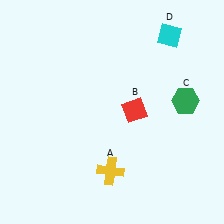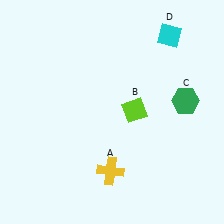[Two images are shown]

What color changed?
The diamond (B) changed from red in Image 1 to lime in Image 2.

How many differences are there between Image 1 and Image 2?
There is 1 difference between the two images.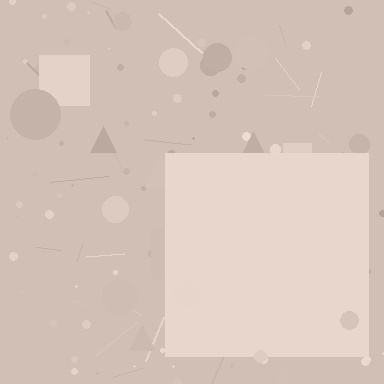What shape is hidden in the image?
A square is hidden in the image.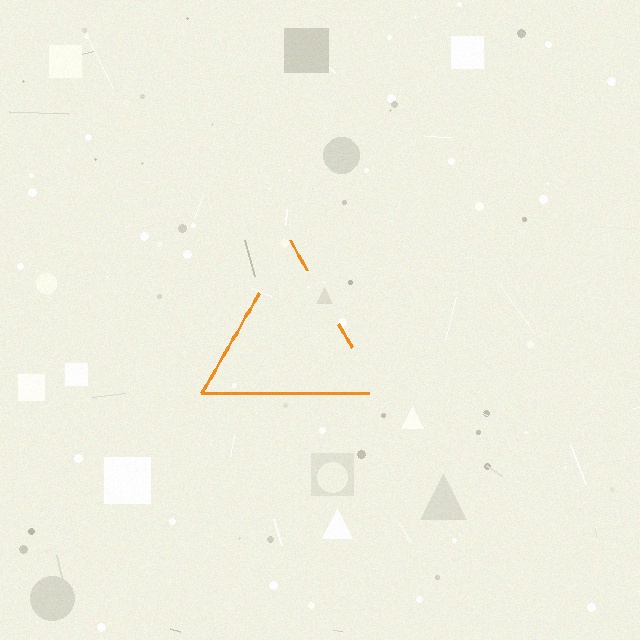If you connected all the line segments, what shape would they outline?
They would outline a triangle.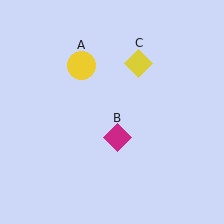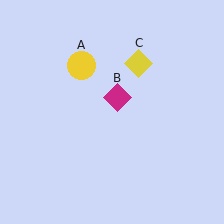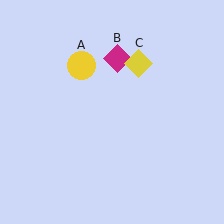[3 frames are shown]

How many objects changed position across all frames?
1 object changed position: magenta diamond (object B).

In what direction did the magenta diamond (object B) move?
The magenta diamond (object B) moved up.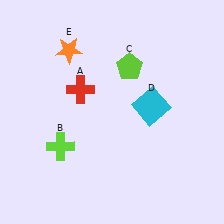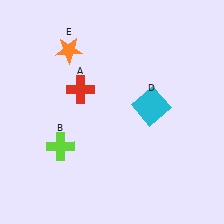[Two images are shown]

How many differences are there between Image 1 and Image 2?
There is 1 difference between the two images.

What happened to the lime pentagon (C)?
The lime pentagon (C) was removed in Image 2. It was in the top-right area of Image 1.